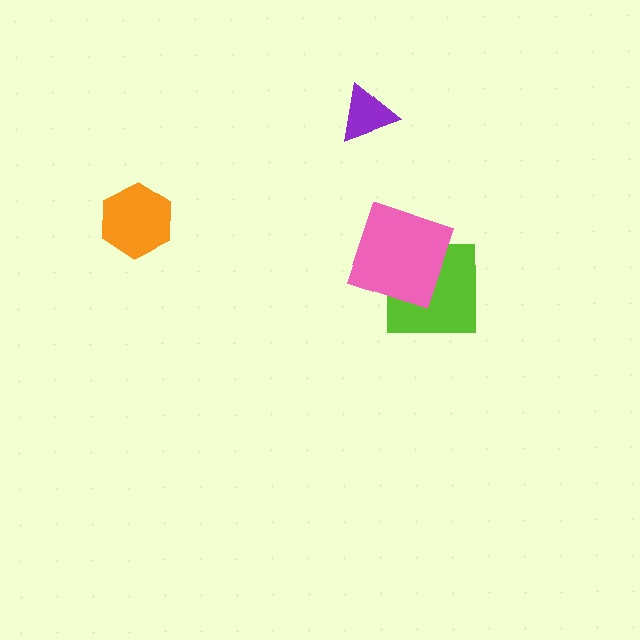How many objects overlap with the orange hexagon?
0 objects overlap with the orange hexagon.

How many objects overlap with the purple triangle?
0 objects overlap with the purple triangle.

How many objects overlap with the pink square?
1 object overlaps with the pink square.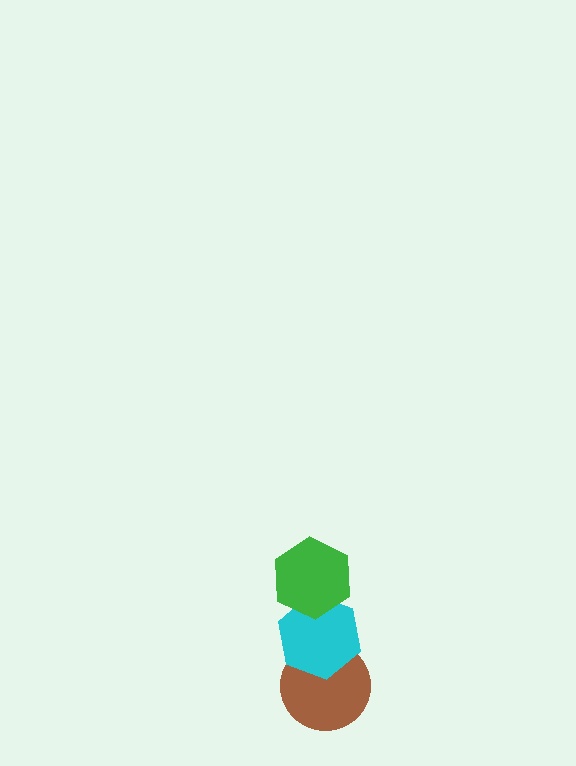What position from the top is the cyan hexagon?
The cyan hexagon is 2nd from the top.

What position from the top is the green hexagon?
The green hexagon is 1st from the top.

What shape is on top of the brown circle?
The cyan hexagon is on top of the brown circle.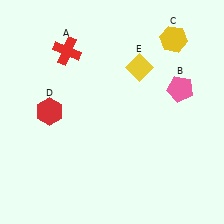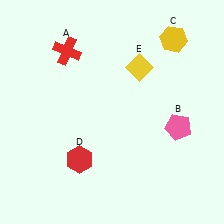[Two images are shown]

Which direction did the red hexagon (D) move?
The red hexagon (D) moved down.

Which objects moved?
The objects that moved are: the pink pentagon (B), the red hexagon (D).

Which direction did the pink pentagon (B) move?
The pink pentagon (B) moved down.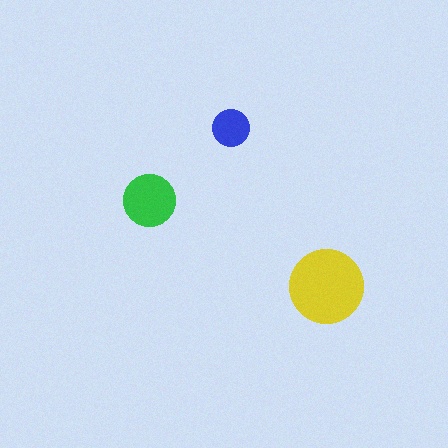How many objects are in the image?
There are 3 objects in the image.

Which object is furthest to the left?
The green circle is leftmost.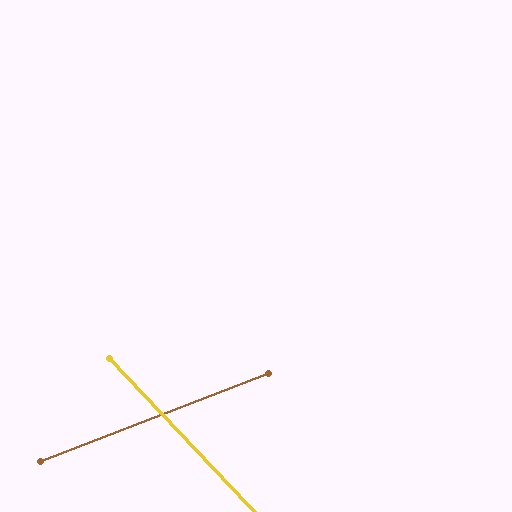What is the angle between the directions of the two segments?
Approximately 68 degrees.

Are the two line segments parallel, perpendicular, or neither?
Neither parallel nor perpendicular — they differ by about 68°.